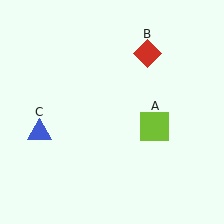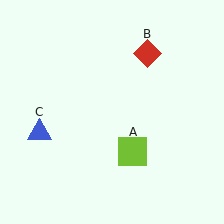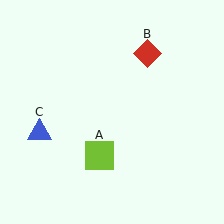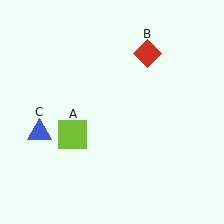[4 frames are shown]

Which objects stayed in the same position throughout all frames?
Red diamond (object B) and blue triangle (object C) remained stationary.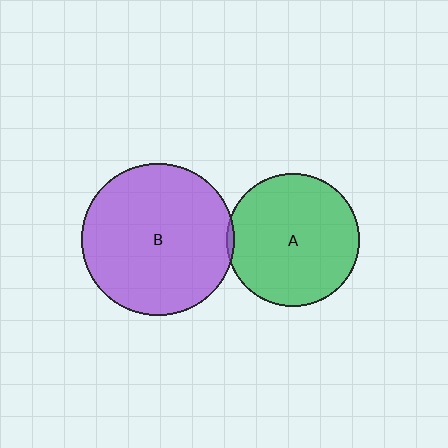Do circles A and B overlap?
Yes.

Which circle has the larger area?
Circle B (purple).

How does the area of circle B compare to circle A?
Approximately 1.3 times.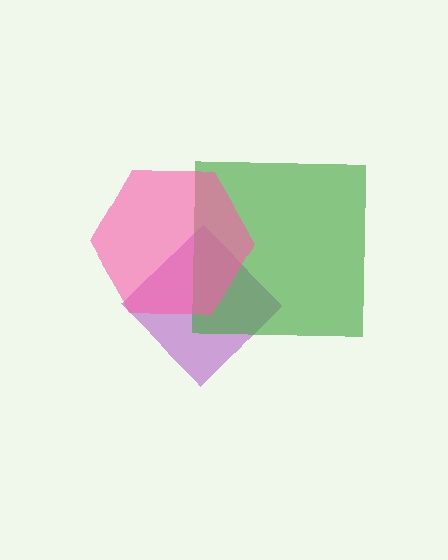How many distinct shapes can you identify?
There are 3 distinct shapes: a purple diamond, a green square, a pink hexagon.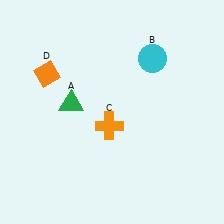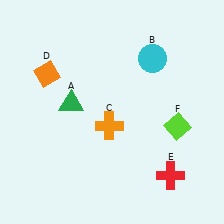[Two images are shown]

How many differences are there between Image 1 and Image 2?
There are 2 differences between the two images.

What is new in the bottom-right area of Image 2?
A red cross (E) was added in the bottom-right area of Image 2.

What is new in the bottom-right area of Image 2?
A lime diamond (F) was added in the bottom-right area of Image 2.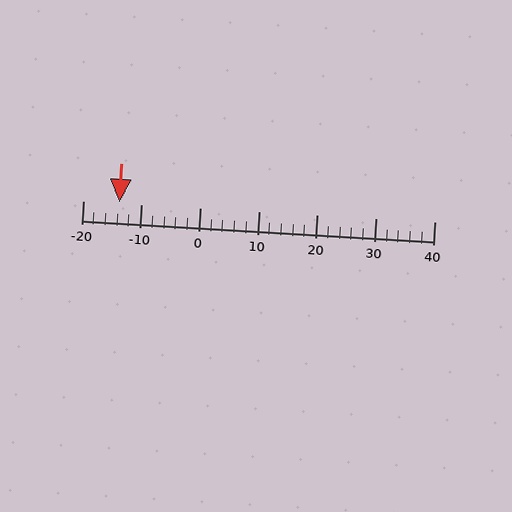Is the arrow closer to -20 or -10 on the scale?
The arrow is closer to -10.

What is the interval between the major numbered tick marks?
The major tick marks are spaced 10 units apart.